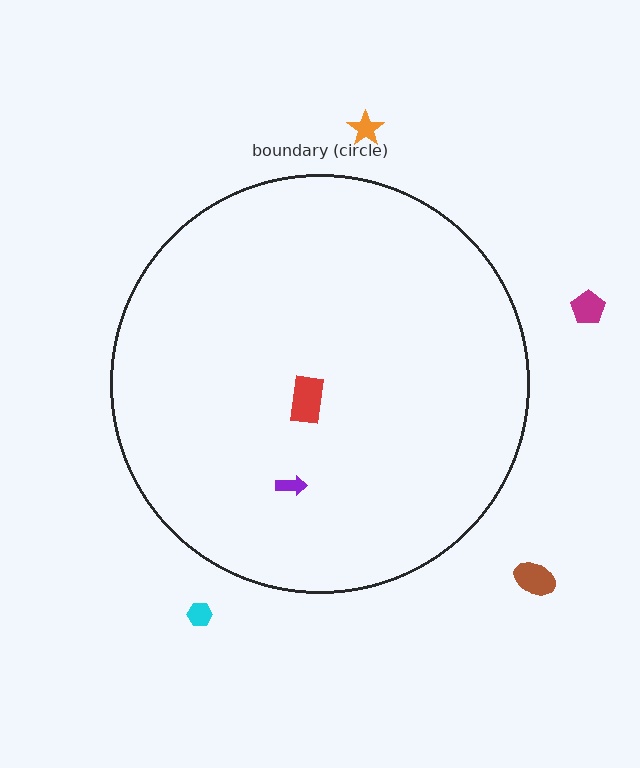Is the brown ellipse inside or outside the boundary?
Outside.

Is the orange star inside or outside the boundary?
Outside.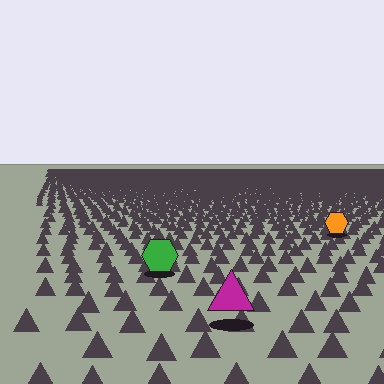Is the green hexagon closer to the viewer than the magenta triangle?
No. The magenta triangle is closer — you can tell from the texture gradient: the ground texture is coarser near it.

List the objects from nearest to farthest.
From nearest to farthest: the magenta triangle, the green hexagon, the orange hexagon.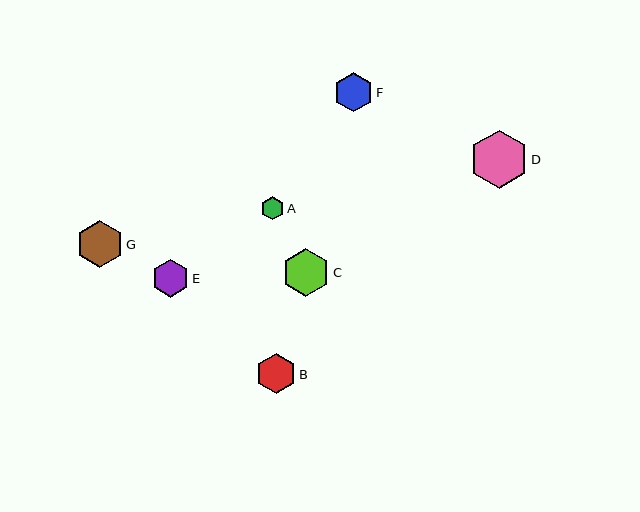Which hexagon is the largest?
Hexagon D is the largest with a size of approximately 58 pixels.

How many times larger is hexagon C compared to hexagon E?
Hexagon C is approximately 1.3 times the size of hexagon E.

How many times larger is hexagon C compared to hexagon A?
Hexagon C is approximately 2.1 times the size of hexagon A.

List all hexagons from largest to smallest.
From largest to smallest: D, C, G, B, F, E, A.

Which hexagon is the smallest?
Hexagon A is the smallest with a size of approximately 23 pixels.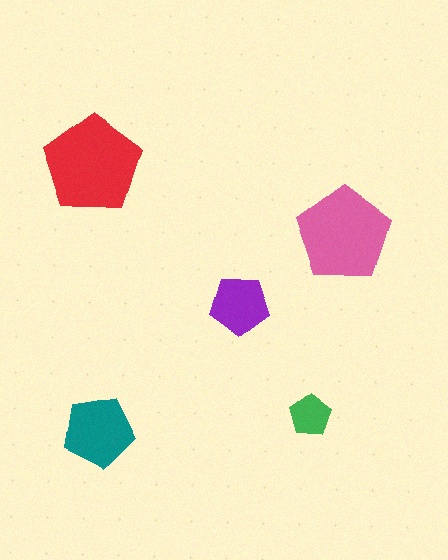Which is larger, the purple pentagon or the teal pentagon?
The teal one.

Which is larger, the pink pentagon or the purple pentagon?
The pink one.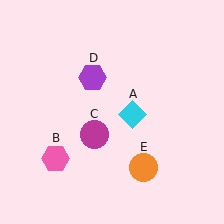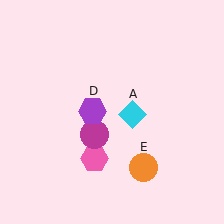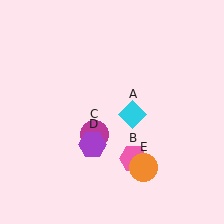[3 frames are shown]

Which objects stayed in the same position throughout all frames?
Cyan diamond (object A) and magenta circle (object C) and orange circle (object E) remained stationary.